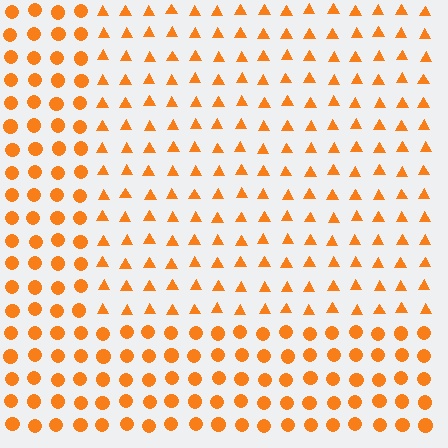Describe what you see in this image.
The image is filled with small orange elements arranged in a uniform grid. A rectangle-shaped region contains triangles, while the surrounding area contains circles. The boundary is defined purely by the change in element shape.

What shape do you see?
I see a rectangle.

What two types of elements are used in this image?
The image uses triangles inside the rectangle region and circles outside it.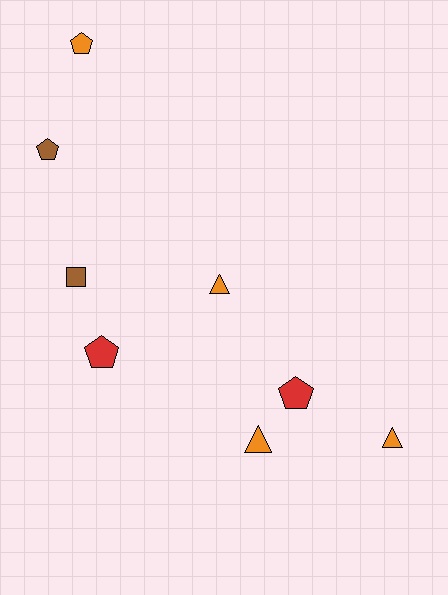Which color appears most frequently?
Orange, with 4 objects.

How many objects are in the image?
There are 8 objects.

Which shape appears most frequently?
Pentagon, with 4 objects.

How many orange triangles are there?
There are 3 orange triangles.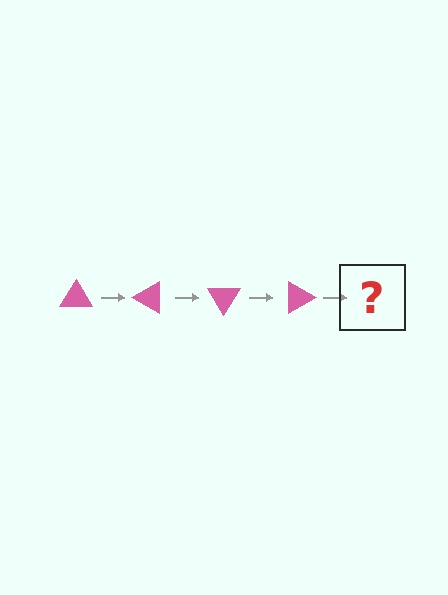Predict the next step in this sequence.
The next step is a pink triangle rotated 120 degrees.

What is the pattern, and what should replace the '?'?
The pattern is that the triangle rotates 30 degrees each step. The '?' should be a pink triangle rotated 120 degrees.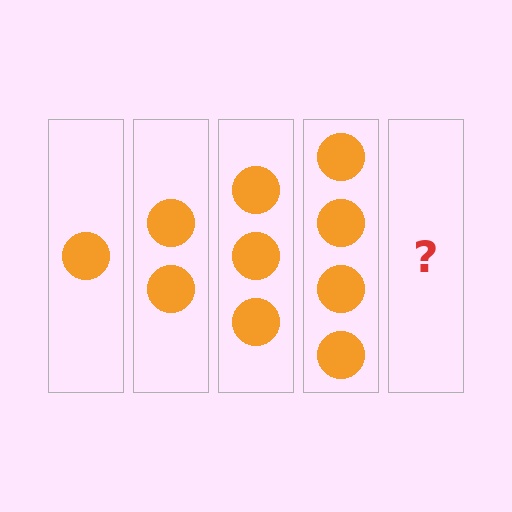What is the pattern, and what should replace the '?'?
The pattern is that each step adds one more circle. The '?' should be 5 circles.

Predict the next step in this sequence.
The next step is 5 circles.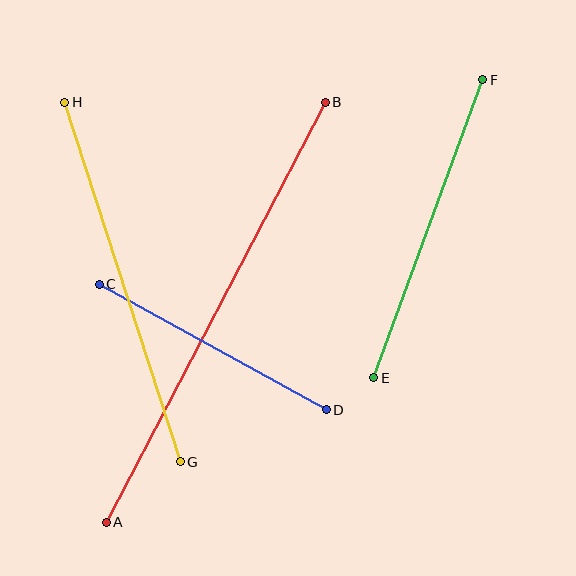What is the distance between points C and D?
The distance is approximately 259 pixels.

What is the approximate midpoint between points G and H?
The midpoint is at approximately (123, 282) pixels.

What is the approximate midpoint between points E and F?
The midpoint is at approximately (428, 229) pixels.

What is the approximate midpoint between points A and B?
The midpoint is at approximately (216, 312) pixels.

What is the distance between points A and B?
The distance is approximately 473 pixels.